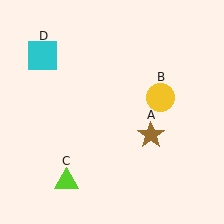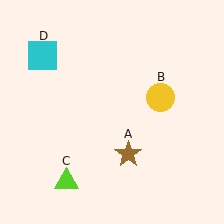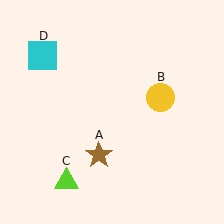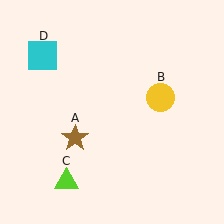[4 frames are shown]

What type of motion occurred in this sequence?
The brown star (object A) rotated clockwise around the center of the scene.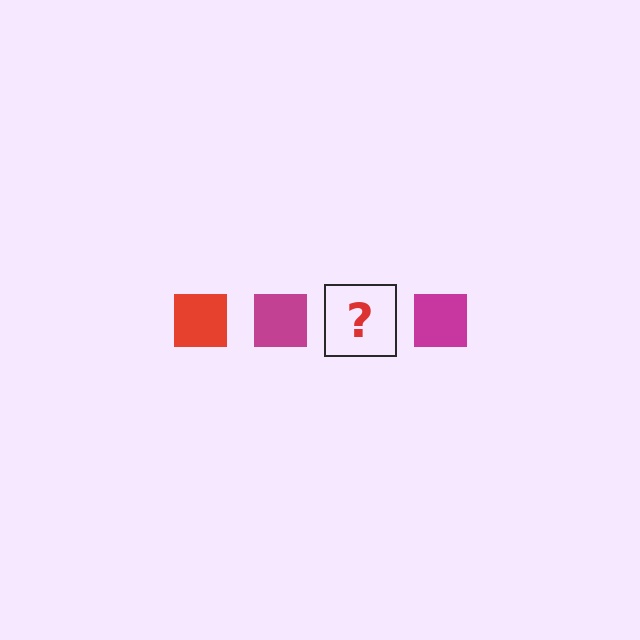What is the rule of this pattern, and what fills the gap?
The rule is that the pattern cycles through red, magenta squares. The gap should be filled with a red square.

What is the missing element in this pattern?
The missing element is a red square.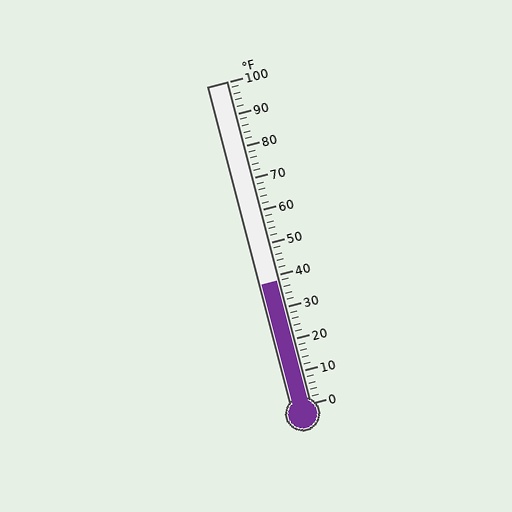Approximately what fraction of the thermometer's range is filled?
The thermometer is filled to approximately 40% of its range.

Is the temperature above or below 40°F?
The temperature is below 40°F.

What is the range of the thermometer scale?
The thermometer scale ranges from 0°F to 100°F.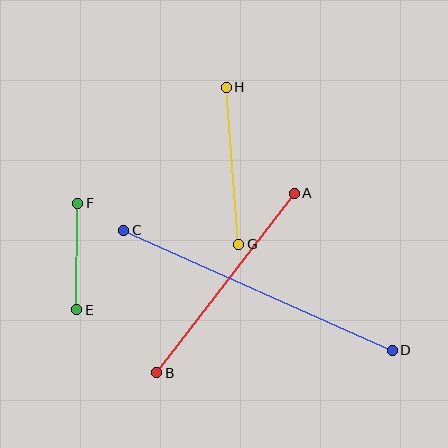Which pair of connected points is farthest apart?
Points C and D are farthest apart.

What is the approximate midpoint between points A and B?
The midpoint is at approximately (225, 283) pixels.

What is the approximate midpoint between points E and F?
The midpoint is at approximately (77, 256) pixels.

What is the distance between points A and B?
The distance is approximately 226 pixels.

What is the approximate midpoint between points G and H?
The midpoint is at approximately (232, 166) pixels.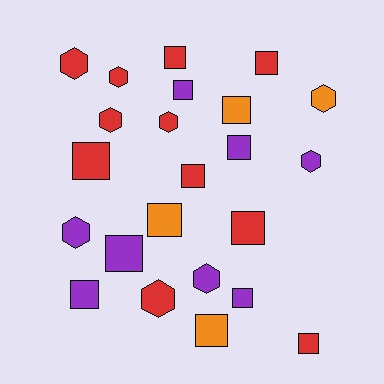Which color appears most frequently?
Red, with 11 objects.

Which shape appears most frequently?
Square, with 14 objects.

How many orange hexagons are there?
There is 1 orange hexagon.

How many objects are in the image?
There are 23 objects.